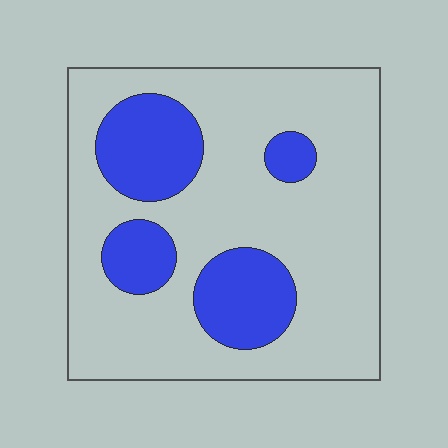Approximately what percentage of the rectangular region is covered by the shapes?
Approximately 25%.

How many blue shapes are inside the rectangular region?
4.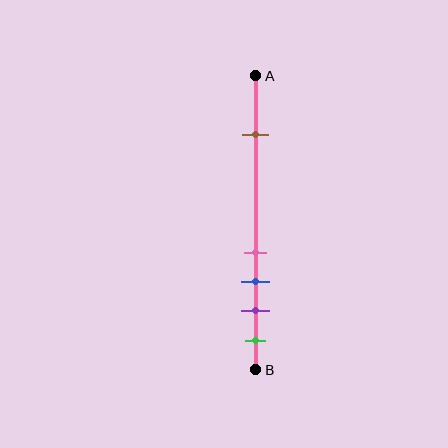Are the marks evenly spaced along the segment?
No, the marks are not evenly spaced.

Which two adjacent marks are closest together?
The pink and blue marks are the closest adjacent pair.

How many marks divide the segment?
There are 5 marks dividing the segment.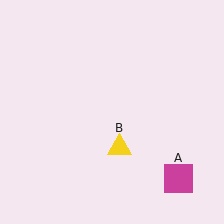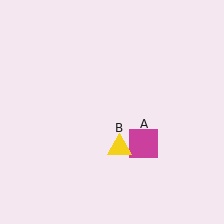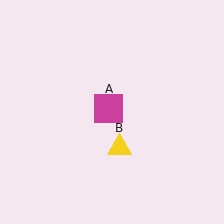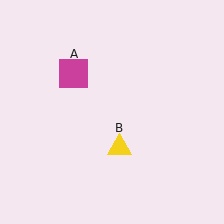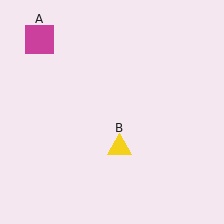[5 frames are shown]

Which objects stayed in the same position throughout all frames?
Yellow triangle (object B) remained stationary.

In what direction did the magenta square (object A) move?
The magenta square (object A) moved up and to the left.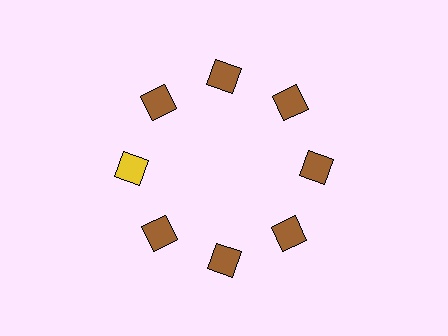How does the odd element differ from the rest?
It has a different color: yellow instead of brown.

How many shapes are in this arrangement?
There are 8 shapes arranged in a ring pattern.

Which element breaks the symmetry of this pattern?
The yellow diamond at roughly the 9 o'clock position breaks the symmetry. All other shapes are brown diamonds.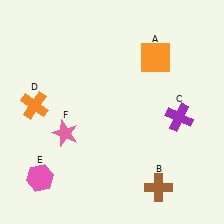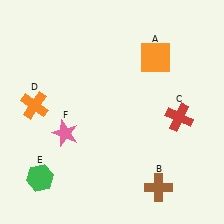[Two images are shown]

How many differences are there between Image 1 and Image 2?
There are 2 differences between the two images.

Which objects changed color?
C changed from purple to red. E changed from pink to green.